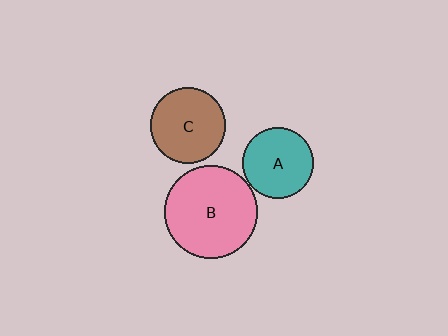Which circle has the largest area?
Circle B (pink).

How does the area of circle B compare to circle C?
Approximately 1.5 times.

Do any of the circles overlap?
No, none of the circles overlap.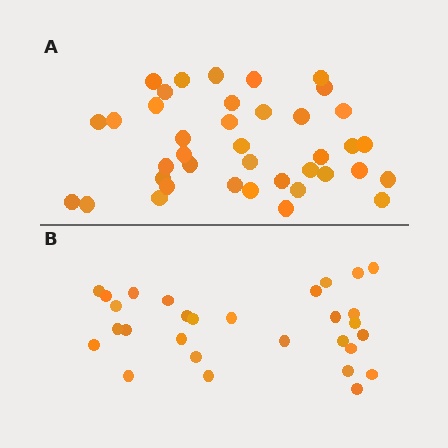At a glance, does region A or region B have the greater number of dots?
Region A (the top region) has more dots.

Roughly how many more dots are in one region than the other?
Region A has roughly 10 or so more dots than region B.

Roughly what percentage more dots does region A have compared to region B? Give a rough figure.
About 35% more.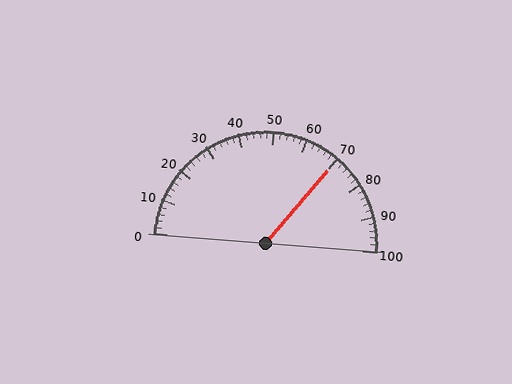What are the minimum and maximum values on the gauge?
The gauge ranges from 0 to 100.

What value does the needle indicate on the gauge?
The needle indicates approximately 70.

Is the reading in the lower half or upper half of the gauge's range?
The reading is in the upper half of the range (0 to 100).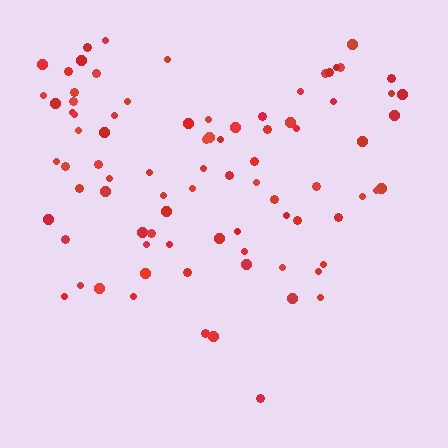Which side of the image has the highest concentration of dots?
The top.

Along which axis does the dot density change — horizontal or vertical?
Vertical.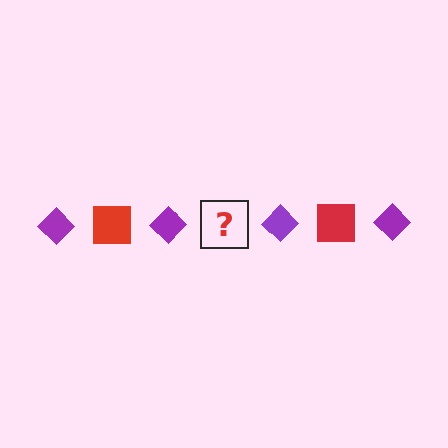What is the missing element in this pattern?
The missing element is a red square.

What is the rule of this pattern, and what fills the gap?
The rule is that the pattern alternates between purple diamond and red square. The gap should be filled with a red square.